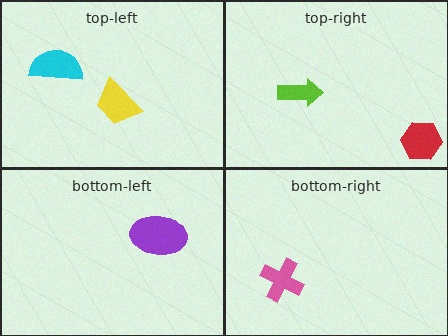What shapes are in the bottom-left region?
The purple ellipse.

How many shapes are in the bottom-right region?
1.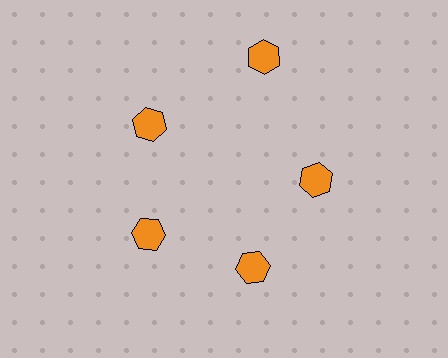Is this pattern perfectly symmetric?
No. The 5 orange hexagons are arranged in a ring, but one element near the 1 o'clock position is pushed outward from the center, breaking the 5-fold rotational symmetry.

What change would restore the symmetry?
The symmetry would be restored by moving it inward, back onto the ring so that all 5 hexagons sit at equal angles and equal distance from the center.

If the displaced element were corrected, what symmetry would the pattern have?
It would have 5-fold rotational symmetry — the pattern would map onto itself every 72 degrees.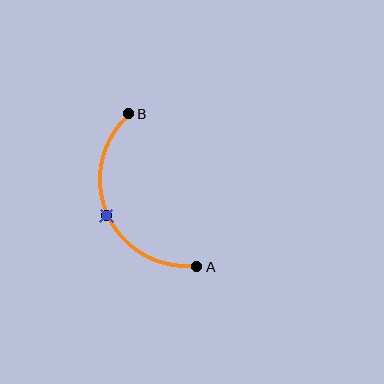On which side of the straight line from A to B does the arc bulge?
The arc bulges to the left of the straight line connecting A and B.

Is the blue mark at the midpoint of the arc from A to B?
Yes. The blue mark lies on the arc at equal arc-length from both A and B — it is the arc midpoint.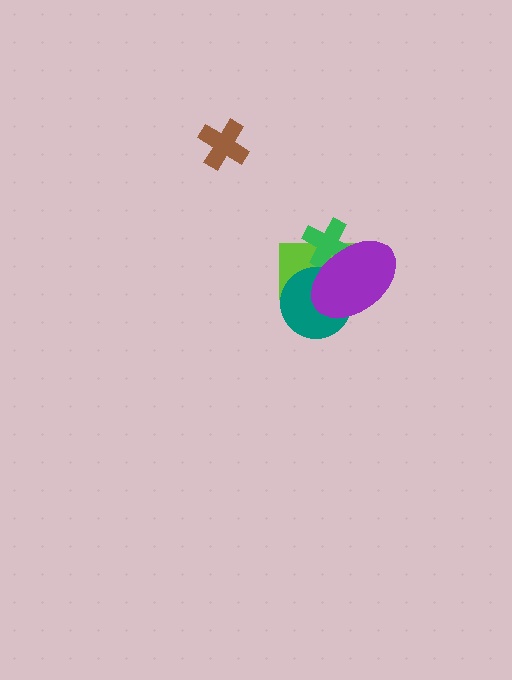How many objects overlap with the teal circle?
2 objects overlap with the teal circle.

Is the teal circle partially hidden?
Yes, it is partially covered by another shape.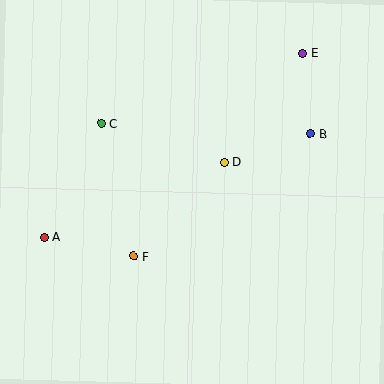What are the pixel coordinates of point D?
Point D is at (224, 162).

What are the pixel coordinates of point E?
Point E is at (302, 53).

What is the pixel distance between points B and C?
The distance between B and C is 210 pixels.